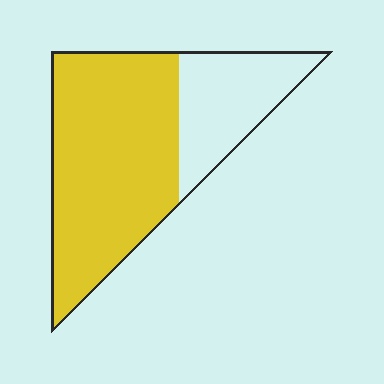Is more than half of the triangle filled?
Yes.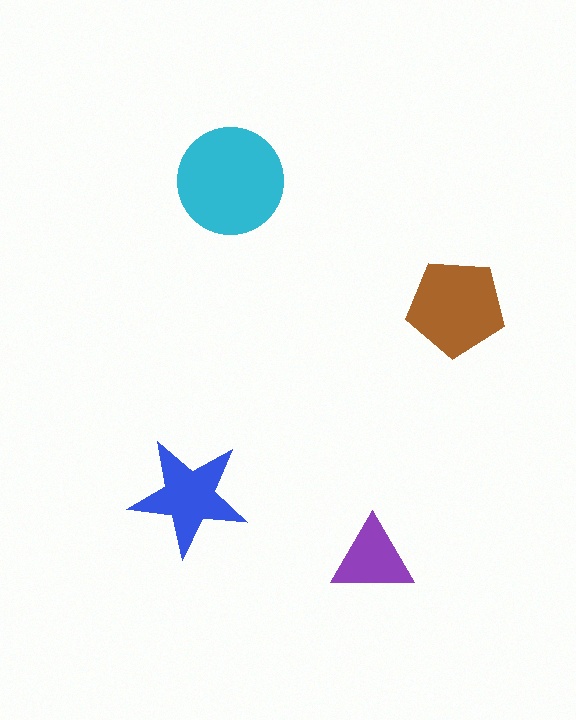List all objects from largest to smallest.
The cyan circle, the brown pentagon, the blue star, the purple triangle.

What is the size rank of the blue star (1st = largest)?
3rd.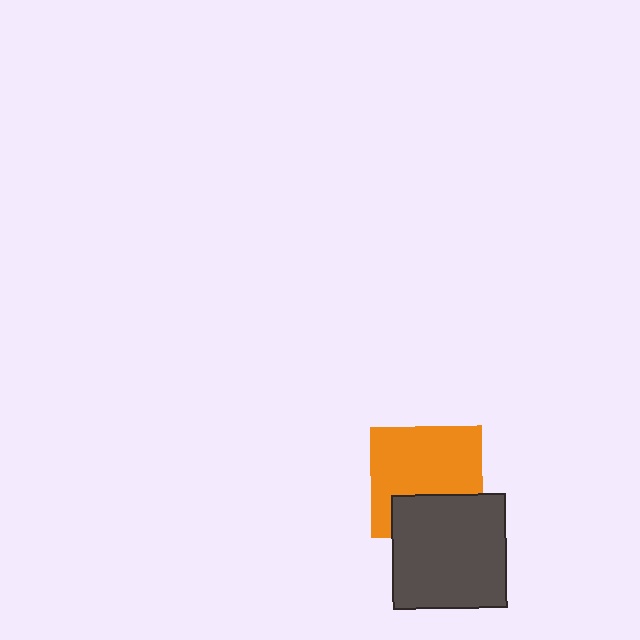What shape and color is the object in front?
The object in front is a dark gray square.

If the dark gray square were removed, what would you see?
You would see the complete orange square.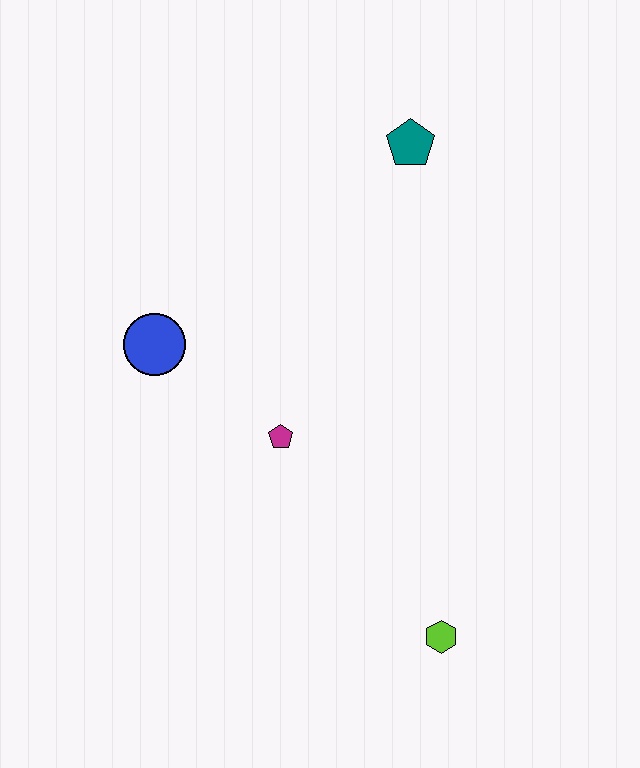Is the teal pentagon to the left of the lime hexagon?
Yes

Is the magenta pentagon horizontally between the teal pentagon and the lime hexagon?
No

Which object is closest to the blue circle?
The magenta pentagon is closest to the blue circle.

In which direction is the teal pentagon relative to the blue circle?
The teal pentagon is to the right of the blue circle.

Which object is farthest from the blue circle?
The lime hexagon is farthest from the blue circle.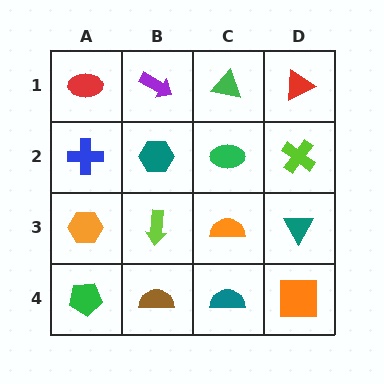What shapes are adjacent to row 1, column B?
A teal hexagon (row 2, column B), a red ellipse (row 1, column A), a green triangle (row 1, column C).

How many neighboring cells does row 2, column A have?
3.